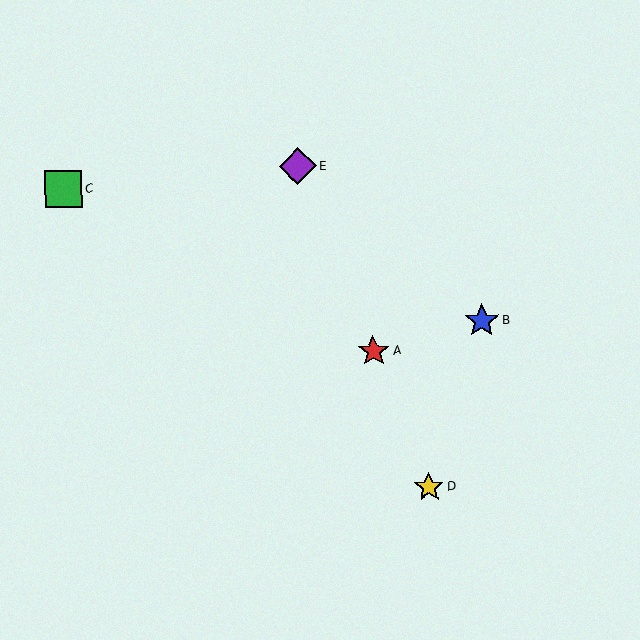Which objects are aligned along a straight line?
Objects A, D, E are aligned along a straight line.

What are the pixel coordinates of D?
Object D is at (429, 487).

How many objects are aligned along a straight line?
3 objects (A, D, E) are aligned along a straight line.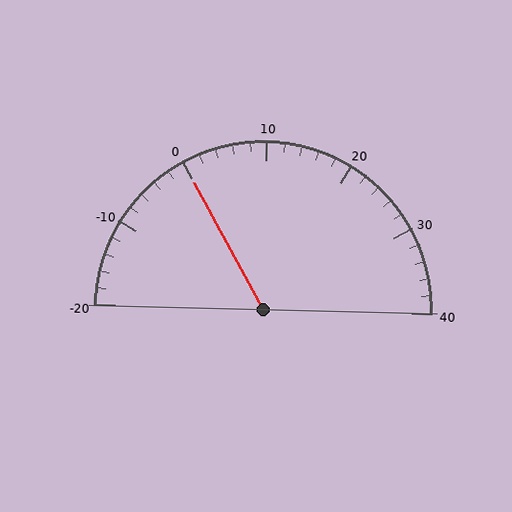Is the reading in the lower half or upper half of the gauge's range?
The reading is in the lower half of the range (-20 to 40).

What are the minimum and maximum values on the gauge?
The gauge ranges from -20 to 40.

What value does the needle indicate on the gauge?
The needle indicates approximately 0.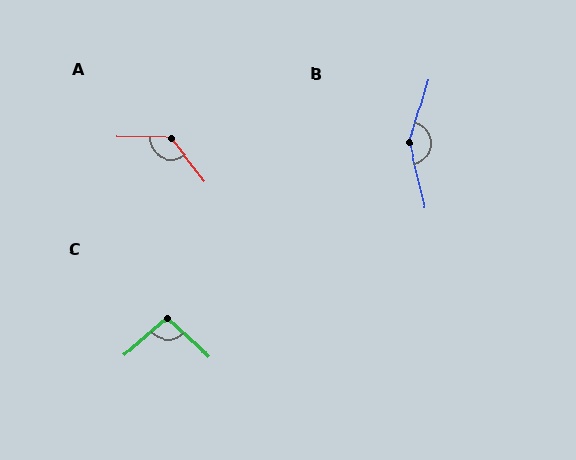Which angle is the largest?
B, at approximately 150 degrees.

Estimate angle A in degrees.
Approximately 128 degrees.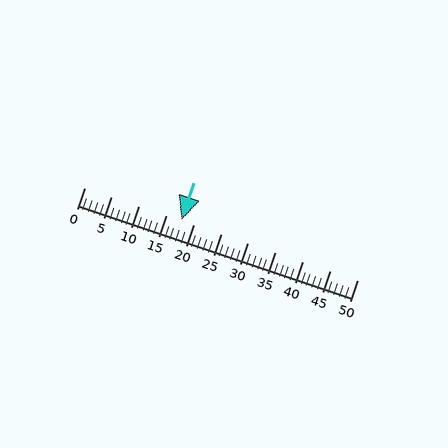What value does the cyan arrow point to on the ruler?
The cyan arrow points to approximately 18.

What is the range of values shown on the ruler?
The ruler shows values from 0 to 50.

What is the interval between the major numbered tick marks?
The major tick marks are spaced 5 units apart.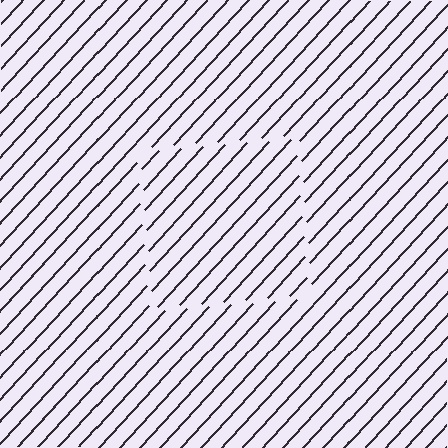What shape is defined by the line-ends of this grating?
An illusory square. The interior of the shape contains the same grating, shifted by half a period — the contour is defined by the phase discontinuity where line-ends from the inner and outer gratings abut.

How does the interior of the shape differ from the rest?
The interior of the shape contains the same grating, shifted by half a period — the contour is defined by the phase discontinuity where line-ends from the inner and outer gratings abut.